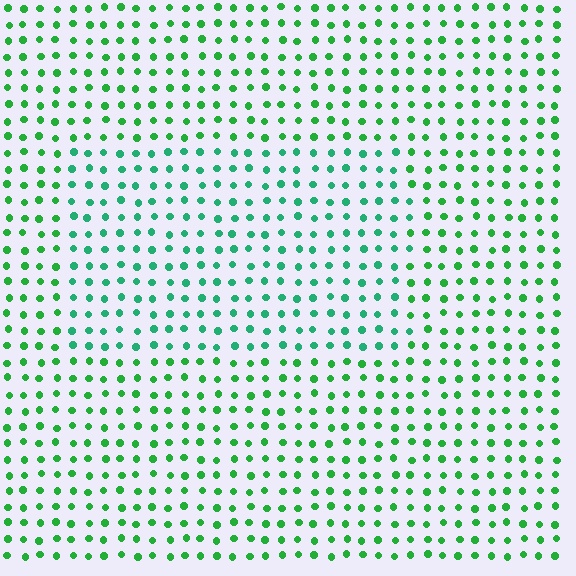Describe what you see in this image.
The image is filled with small green elements in a uniform arrangement. A rectangle-shaped region is visible where the elements are tinted to a slightly different hue, forming a subtle color boundary.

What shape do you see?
I see a rectangle.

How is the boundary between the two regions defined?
The boundary is defined purely by a slight shift in hue (about 26 degrees). Spacing, size, and orientation are identical on both sides.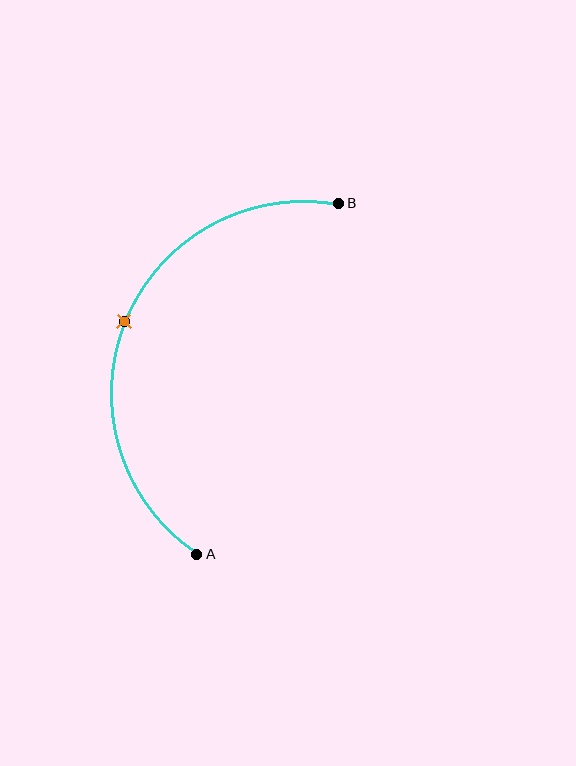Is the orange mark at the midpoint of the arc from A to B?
Yes. The orange mark lies on the arc at equal arc-length from both A and B — it is the arc midpoint.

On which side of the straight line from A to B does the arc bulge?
The arc bulges to the left of the straight line connecting A and B.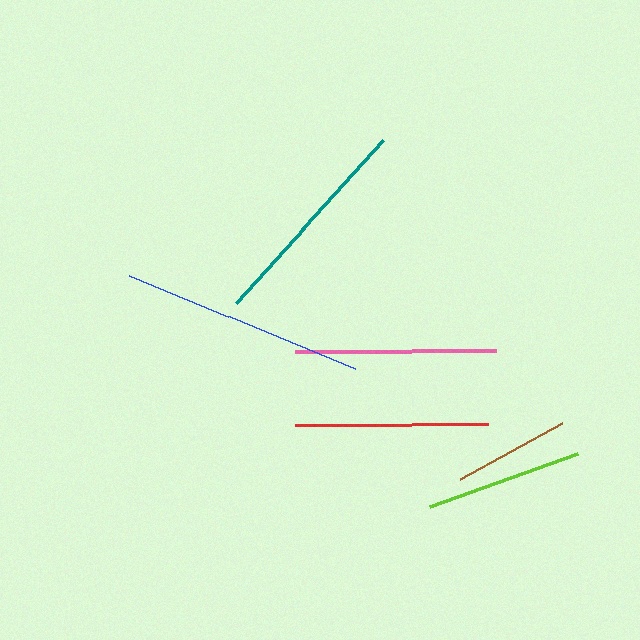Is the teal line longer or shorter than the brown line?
The teal line is longer than the brown line.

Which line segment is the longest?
The blue line is the longest at approximately 245 pixels.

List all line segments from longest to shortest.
From longest to shortest: blue, teal, pink, red, lime, brown.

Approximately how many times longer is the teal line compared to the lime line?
The teal line is approximately 1.4 times the length of the lime line.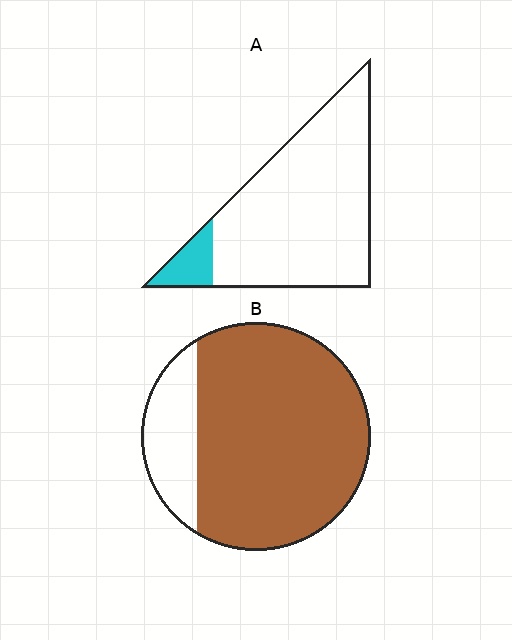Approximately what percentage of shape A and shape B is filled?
A is approximately 10% and B is approximately 80%.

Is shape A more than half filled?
No.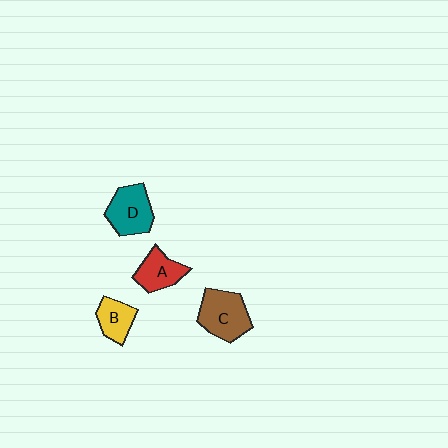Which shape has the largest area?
Shape C (brown).